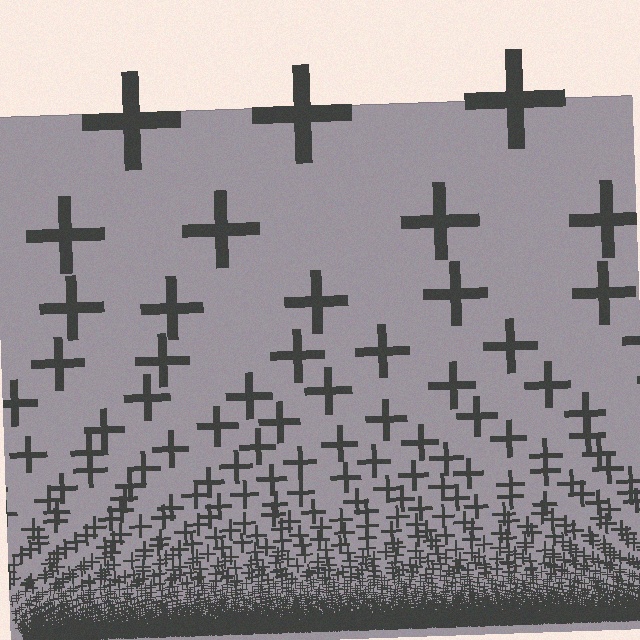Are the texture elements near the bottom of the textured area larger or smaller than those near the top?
Smaller. The gradient is inverted — elements near the bottom are smaller and denser.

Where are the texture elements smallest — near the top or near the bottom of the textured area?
Near the bottom.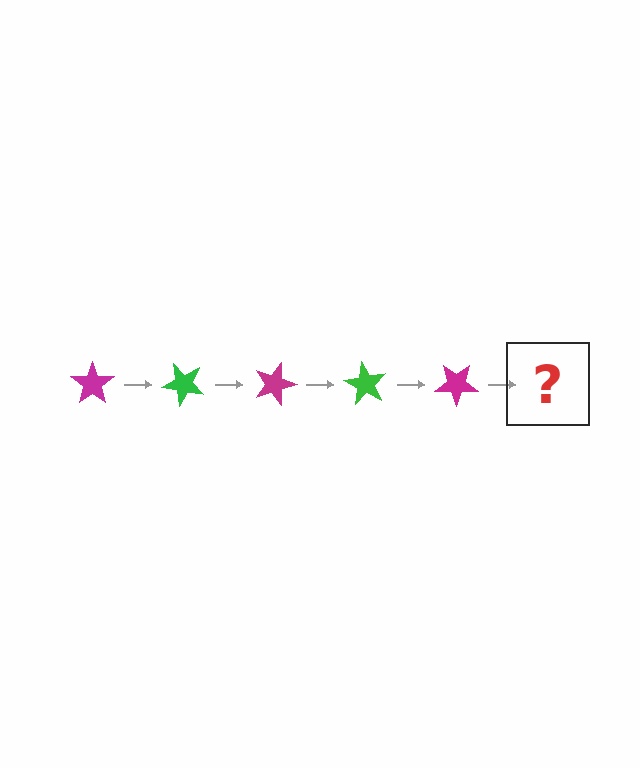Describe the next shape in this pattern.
It should be a green star, rotated 225 degrees from the start.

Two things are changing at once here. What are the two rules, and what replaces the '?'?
The two rules are that it rotates 45 degrees each step and the color cycles through magenta and green. The '?' should be a green star, rotated 225 degrees from the start.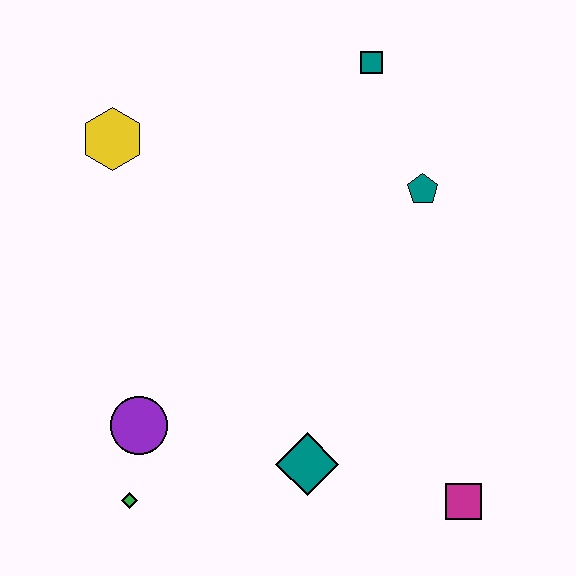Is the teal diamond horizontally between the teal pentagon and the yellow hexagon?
Yes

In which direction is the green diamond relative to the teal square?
The green diamond is below the teal square.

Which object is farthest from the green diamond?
The teal square is farthest from the green diamond.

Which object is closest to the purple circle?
The green diamond is closest to the purple circle.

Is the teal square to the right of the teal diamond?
Yes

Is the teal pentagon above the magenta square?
Yes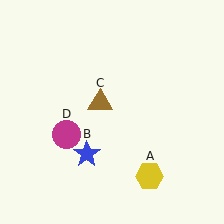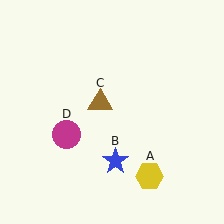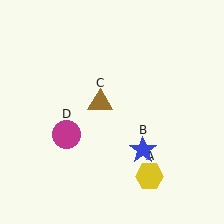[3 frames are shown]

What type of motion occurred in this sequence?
The blue star (object B) rotated counterclockwise around the center of the scene.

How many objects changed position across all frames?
1 object changed position: blue star (object B).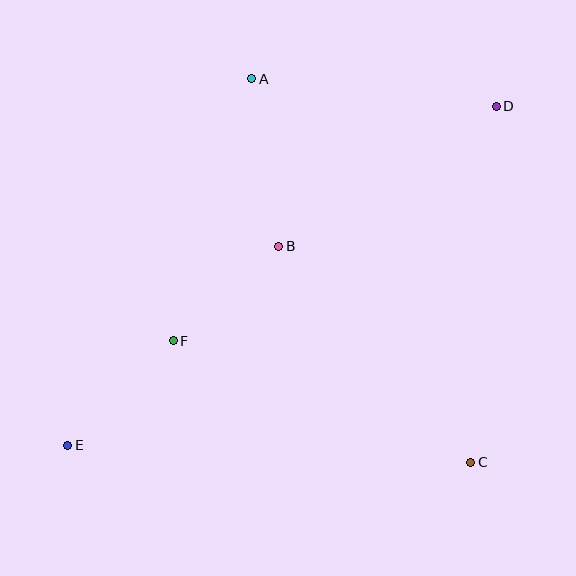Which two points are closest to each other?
Points B and F are closest to each other.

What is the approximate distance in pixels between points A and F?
The distance between A and F is approximately 273 pixels.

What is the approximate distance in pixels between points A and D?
The distance between A and D is approximately 246 pixels.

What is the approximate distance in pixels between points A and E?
The distance between A and E is approximately 410 pixels.